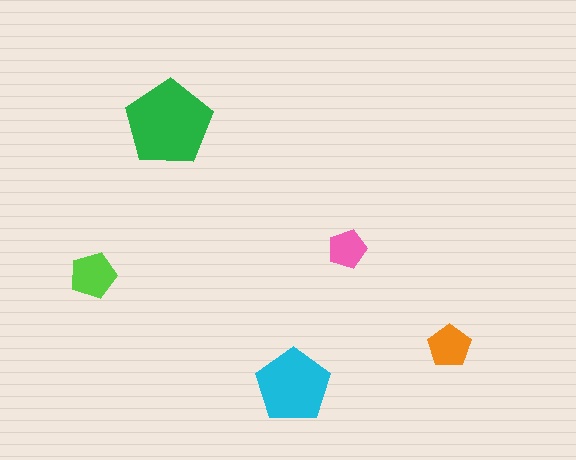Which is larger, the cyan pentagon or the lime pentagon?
The cyan one.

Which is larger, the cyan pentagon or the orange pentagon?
The cyan one.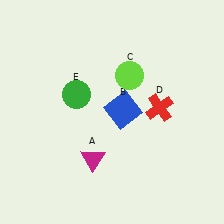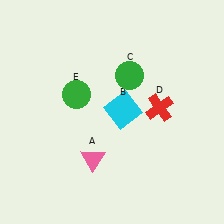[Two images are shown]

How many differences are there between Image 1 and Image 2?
There are 3 differences between the two images.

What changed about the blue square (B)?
In Image 1, B is blue. In Image 2, it changed to cyan.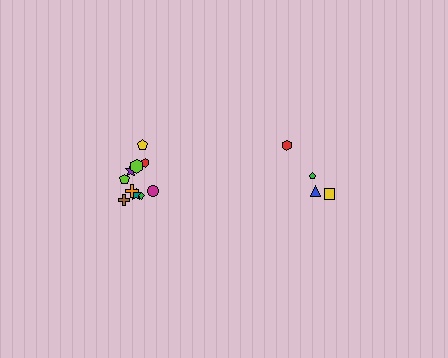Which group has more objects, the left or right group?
The left group.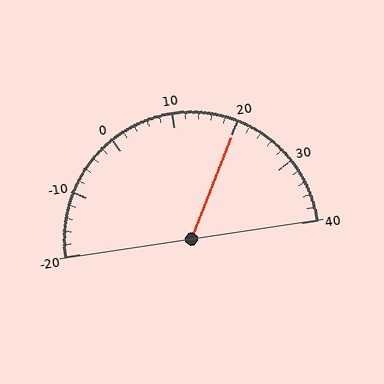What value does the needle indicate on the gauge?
The needle indicates approximately 20.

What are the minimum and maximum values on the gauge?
The gauge ranges from -20 to 40.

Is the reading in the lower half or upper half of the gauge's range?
The reading is in the upper half of the range (-20 to 40).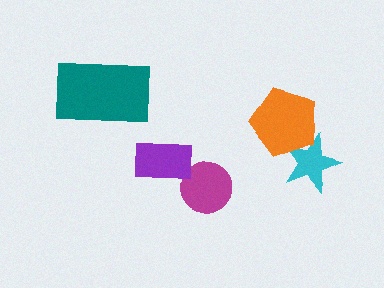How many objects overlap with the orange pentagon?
1 object overlaps with the orange pentagon.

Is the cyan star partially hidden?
Yes, it is partially covered by another shape.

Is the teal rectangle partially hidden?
No, no other shape covers it.